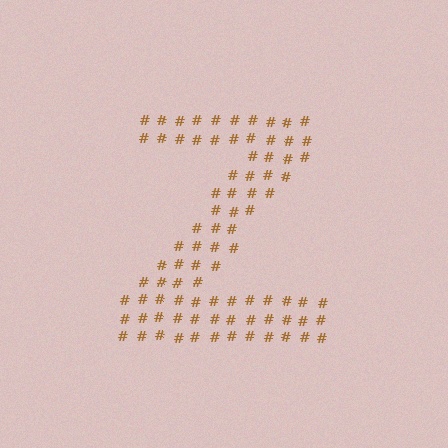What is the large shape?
The large shape is the letter Z.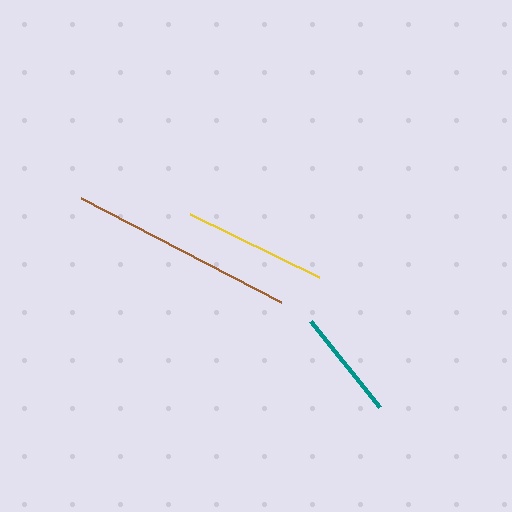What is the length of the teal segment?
The teal segment is approximately 111 pixels long.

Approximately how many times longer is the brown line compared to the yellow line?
The brown line is approximately 1.6 times the length of the yellow line.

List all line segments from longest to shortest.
From longest to shortest: brown, yellow, teal.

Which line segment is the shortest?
The teal line is the shortest at approximately 111 pixels.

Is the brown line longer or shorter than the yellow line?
The brown line is longer than the yellow line.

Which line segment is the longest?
The brown line is the longest at approximately 225 pixels.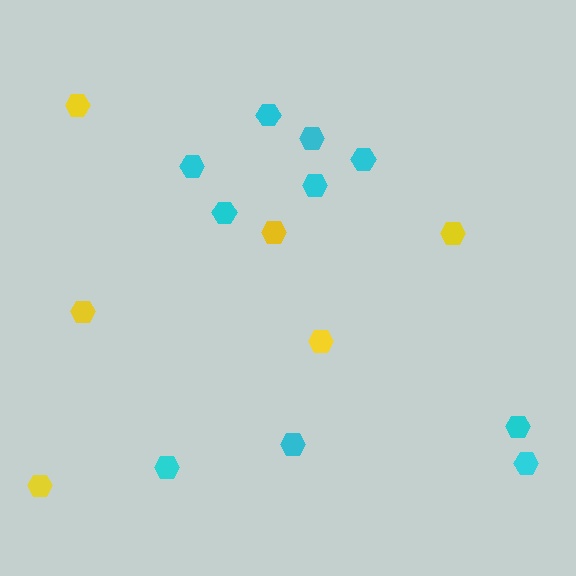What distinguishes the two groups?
There are 2 groups: one group of yellow hexagons (6) and one group of cyan hexagons (10).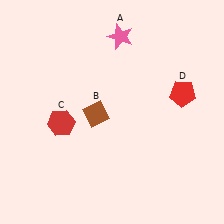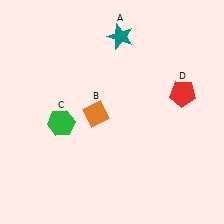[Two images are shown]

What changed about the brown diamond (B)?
In Image 1, B is brown. In Image 2, it changed to orange.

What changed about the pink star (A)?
In Image 1, A is pink. In Image 2, it changed to teal.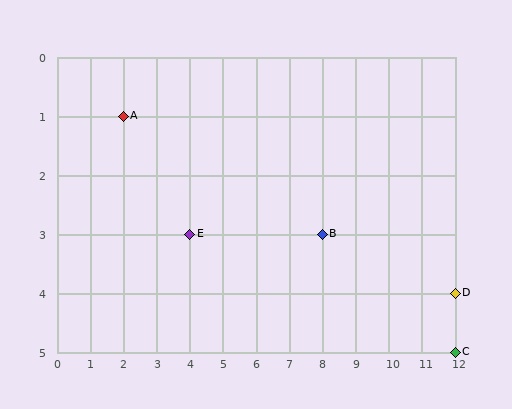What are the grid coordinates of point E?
Point E is at grid coordinates (4, 3).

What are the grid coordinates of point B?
Point B is at grid coordinates (8, 3).